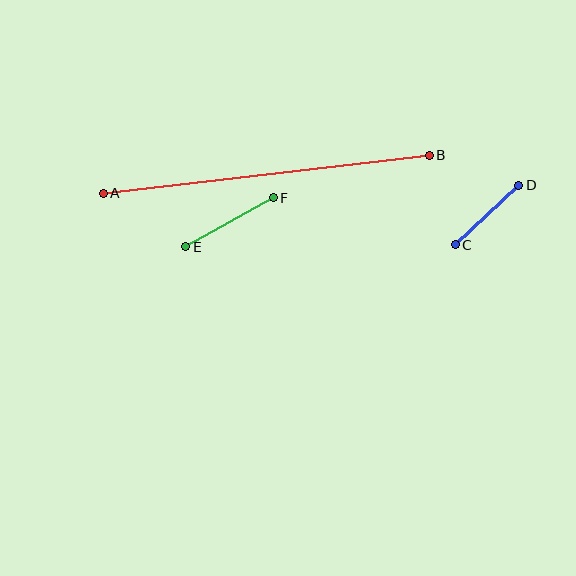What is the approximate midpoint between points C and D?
The midpoint is at approximately (487, 215) pixels.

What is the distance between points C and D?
The distance is approximately 87 pixels.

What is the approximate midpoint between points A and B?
The midpoint is at approximately (266, 174) pixels.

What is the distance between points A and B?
The distance is approximately 328 pixels.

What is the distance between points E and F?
The distance is approximately 100 pixels.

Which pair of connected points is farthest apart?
Points A and B are farthest apart.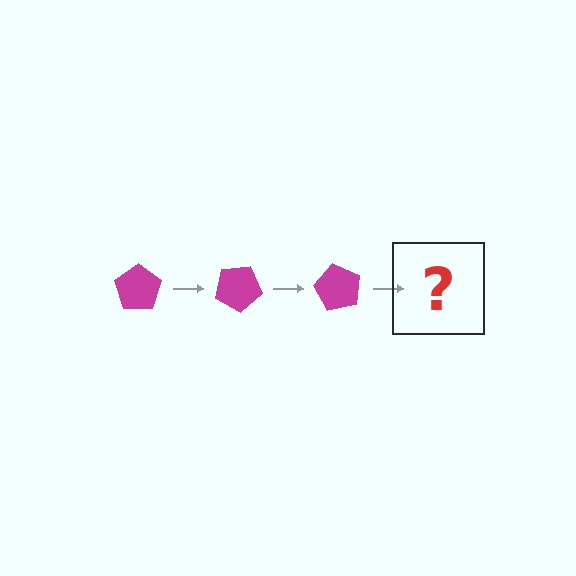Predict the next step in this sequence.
The next step is a magenta pentagon rotated 90 degrees.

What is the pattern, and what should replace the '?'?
The pattern is that the pentagon rotates 30 degrees each step. The '?' should be a magenta pentagon rotated 90 degrees.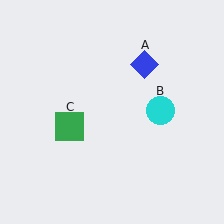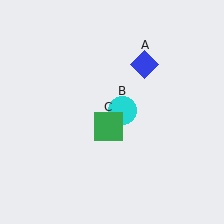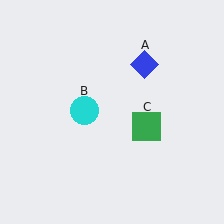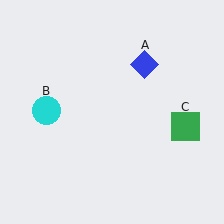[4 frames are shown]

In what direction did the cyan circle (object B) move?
The cyan circle (object B) moved left.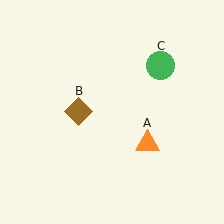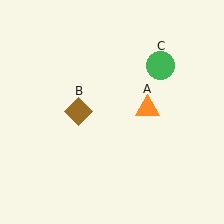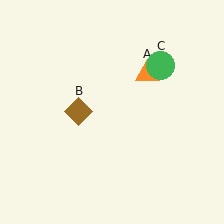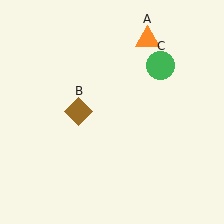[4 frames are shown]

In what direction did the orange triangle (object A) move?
The orange triangle (object A) moved up.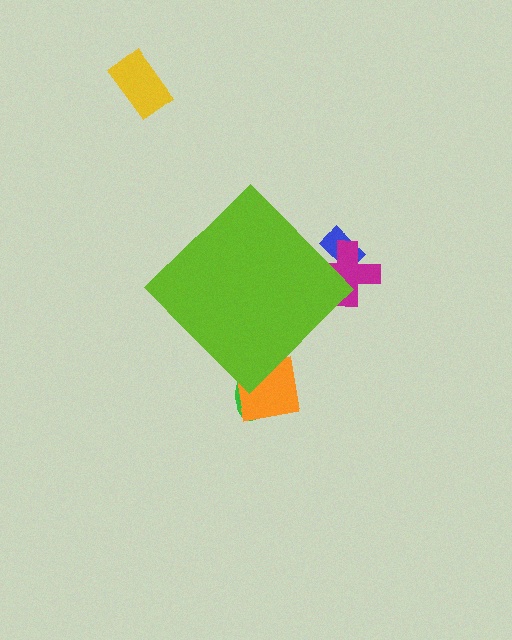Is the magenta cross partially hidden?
Yes, the magenta cross is partially hidden behind the lime diamond.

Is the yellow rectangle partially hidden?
No, the yellow rectangle is fully visible.